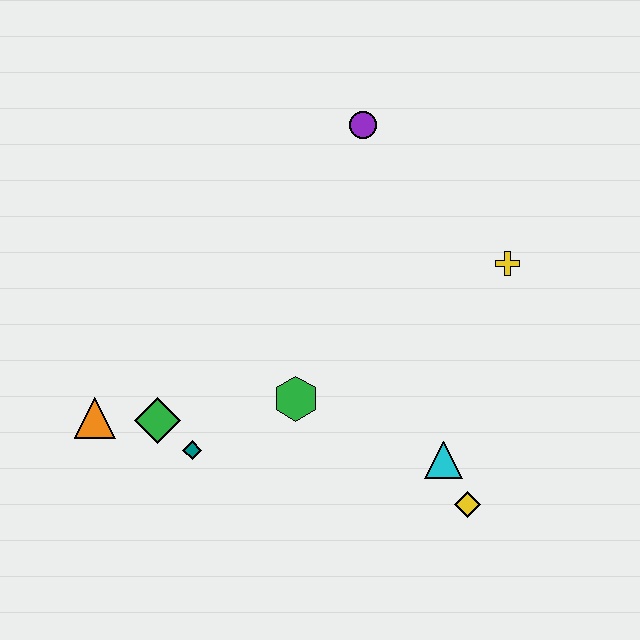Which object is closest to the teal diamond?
The green diamond is closest to the teal diamond.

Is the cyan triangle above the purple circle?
No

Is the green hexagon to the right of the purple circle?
No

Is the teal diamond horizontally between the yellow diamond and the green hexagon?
No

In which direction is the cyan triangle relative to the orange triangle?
The cyan triangle is to the right of the orange triangle.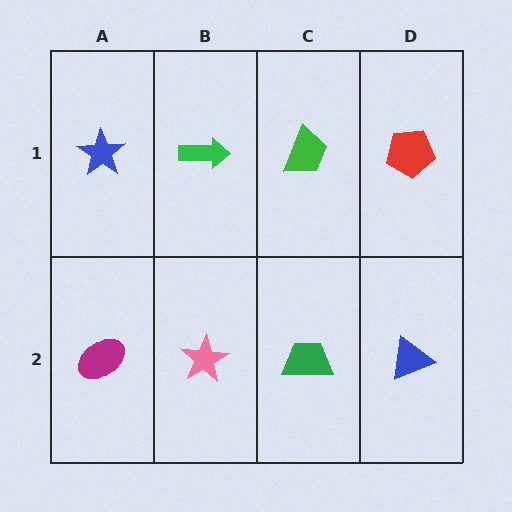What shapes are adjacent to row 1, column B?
A pink star (row 2, column B), a blue star (row 1, column A), a green trapezoid (row 1, column C).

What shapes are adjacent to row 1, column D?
A blue triangle (row 2, column D), a green trapezoid (row 1, column C).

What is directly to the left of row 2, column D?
A green trapezoid.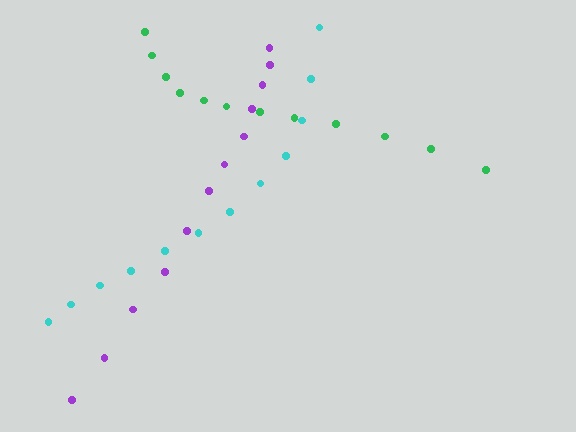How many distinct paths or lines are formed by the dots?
There are 3 distinct paths.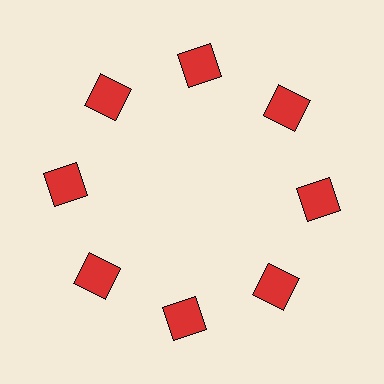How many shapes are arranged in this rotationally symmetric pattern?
There are 8 shapes, arranged in 8 groups of 1.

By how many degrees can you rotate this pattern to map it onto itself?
The pattern maps onto itself every 45 degrees of rotation.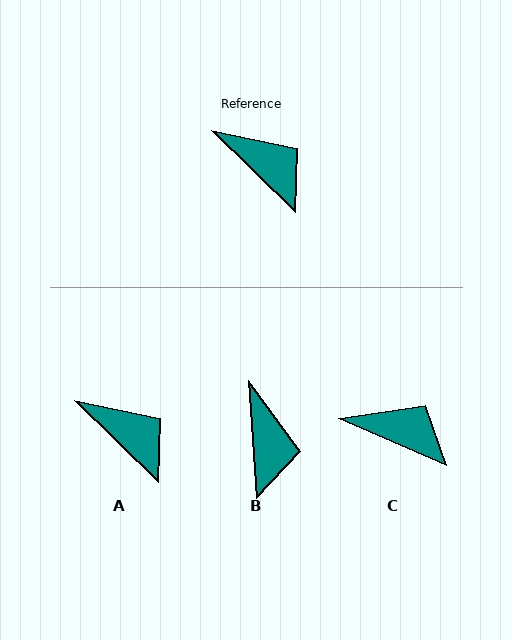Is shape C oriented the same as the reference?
No, it is off by about 21 degrees.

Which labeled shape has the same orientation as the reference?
A.